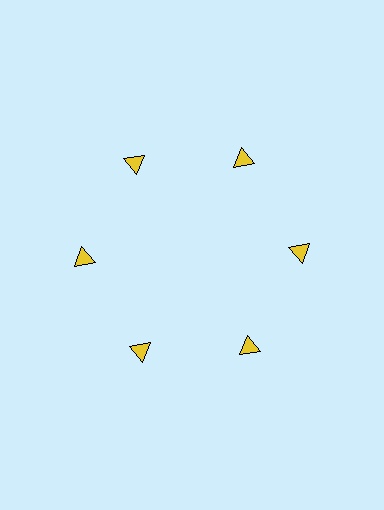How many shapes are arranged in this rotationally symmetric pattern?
There are 6 shapes, arranged in 6 groups of 1.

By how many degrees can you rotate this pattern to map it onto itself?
The pattern maps onto itself every 60 degrees of rotation.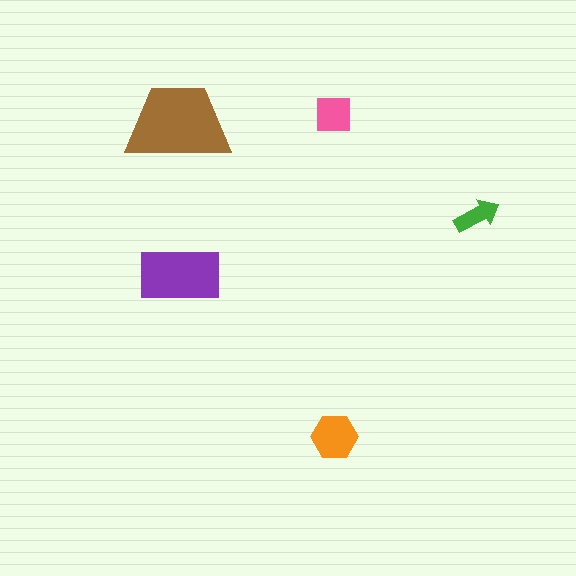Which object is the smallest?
The green arrow.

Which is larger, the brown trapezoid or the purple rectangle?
The brown trapezoid.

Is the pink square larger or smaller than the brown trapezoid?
Smaller.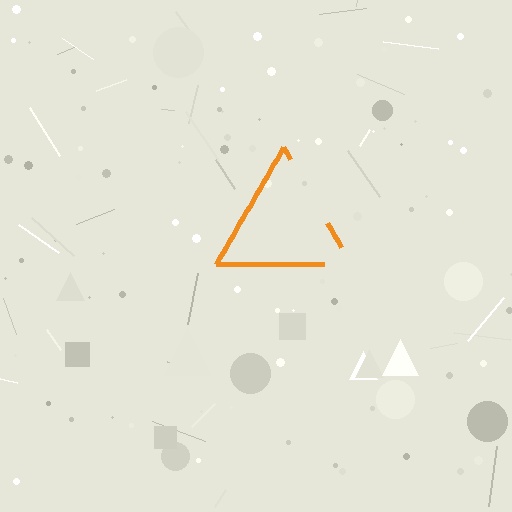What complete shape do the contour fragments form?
The contour fragments form a triangle.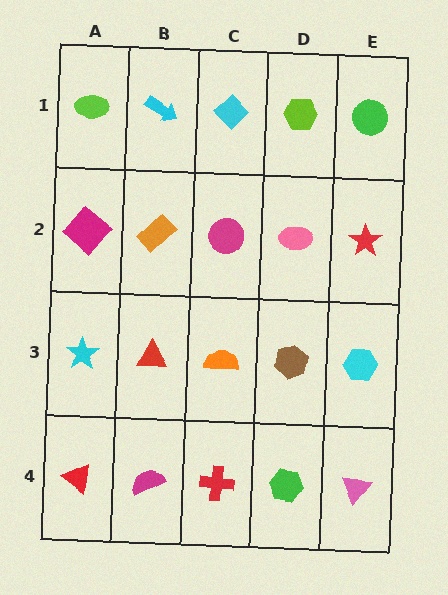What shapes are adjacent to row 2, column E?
A green circle (row 1, column E), a cyan hexagon (row 3, column E), a pink ellipse (row 2, column D).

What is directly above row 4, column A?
A cyan star.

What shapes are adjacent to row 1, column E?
A red star (row 2, column E), a lime hexagon (row 1, column D).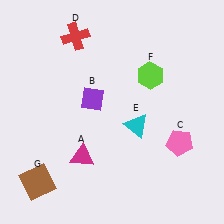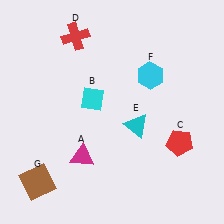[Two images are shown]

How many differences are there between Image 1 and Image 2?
There are 3 differences between the two images.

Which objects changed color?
B changed from purple to cyan. C changed from pink to red. F changed from lime to cyan.